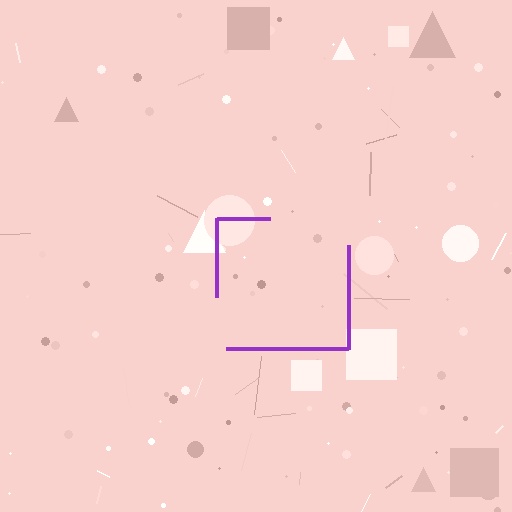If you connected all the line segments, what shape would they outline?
They would outline a square.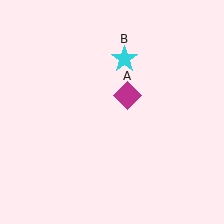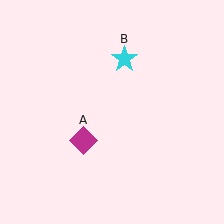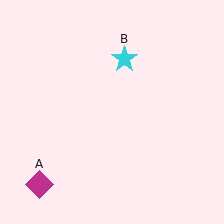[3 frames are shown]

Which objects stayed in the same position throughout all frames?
Cyan star (object B) remained stationary.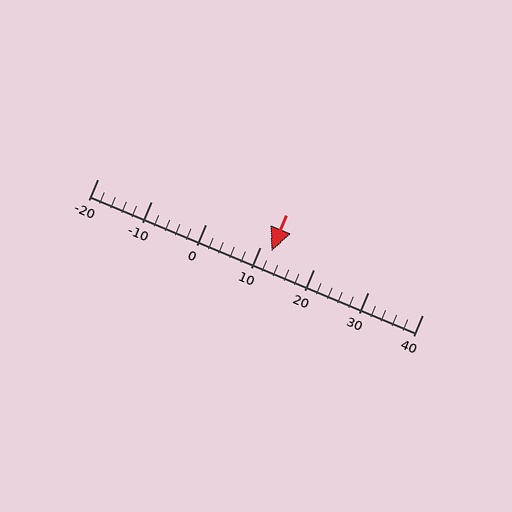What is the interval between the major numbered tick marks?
The major tick marks are spaced 10 units apart.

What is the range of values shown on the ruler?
The ruler shows values from -20 to 40.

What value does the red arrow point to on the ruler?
The red arrow points to approximately 12.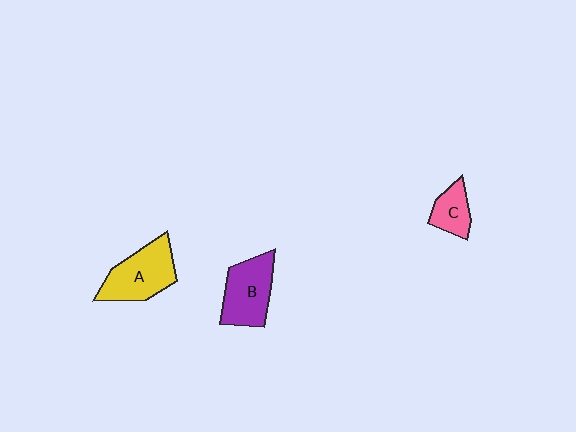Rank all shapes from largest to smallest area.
From largest to smallest: A (yellow), B (purple), C (pink).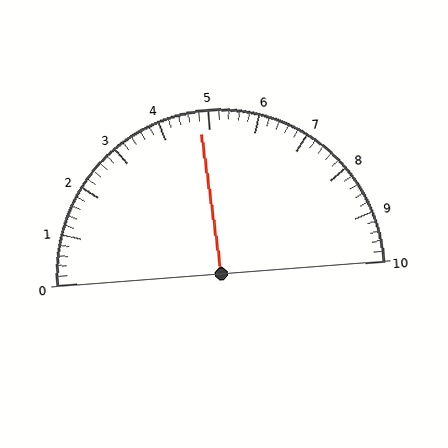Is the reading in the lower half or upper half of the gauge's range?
The reading is in the lower half of the range (0 to 10).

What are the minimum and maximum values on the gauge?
The gauge ranges from 0 to 10.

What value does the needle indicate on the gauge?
The needle indicates approximately 4.8.